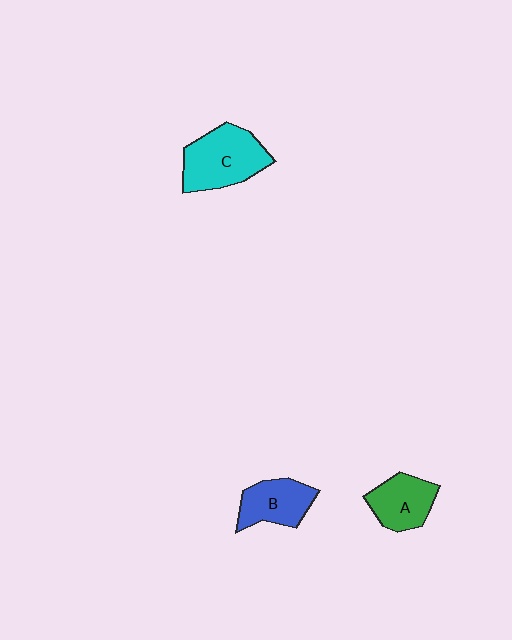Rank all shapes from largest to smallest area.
From largest to smallest: C (cyan), B (blue), A (green).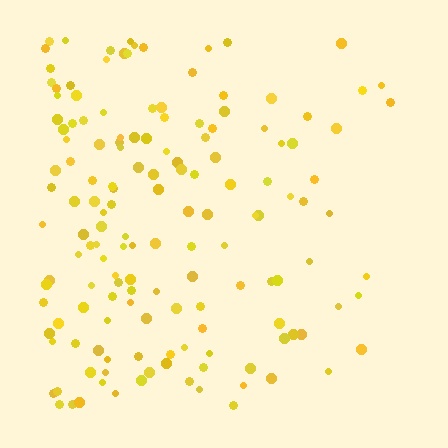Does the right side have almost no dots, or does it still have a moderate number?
Still a moderate number, just noticeably fewer than the left.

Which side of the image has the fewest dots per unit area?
The right.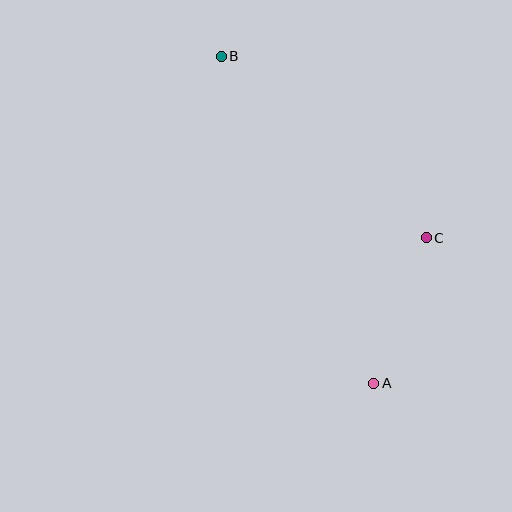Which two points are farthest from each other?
Points A and B are farthest from each other.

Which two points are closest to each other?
Points A and C are closest to each other.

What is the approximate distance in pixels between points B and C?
The distance between B and C is approximately 274 pixels.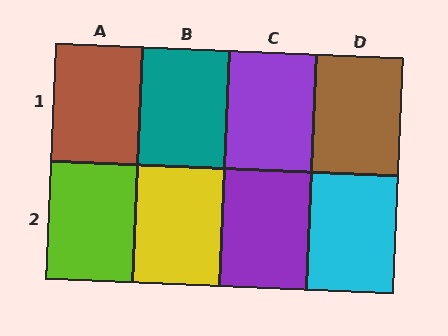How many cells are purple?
2 cells are purple.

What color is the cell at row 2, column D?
Cyan.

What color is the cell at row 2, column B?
Yellow.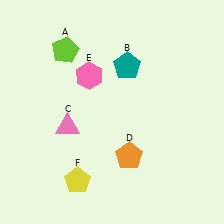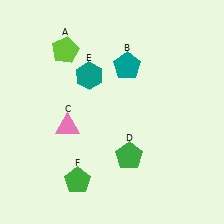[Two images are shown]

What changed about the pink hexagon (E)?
In Image 1, E is pink. In Image 2, it changed to teal.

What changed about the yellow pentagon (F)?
In Image 1, F is yellow. In Image 2, it changed to green.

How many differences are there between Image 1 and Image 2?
There are 3 differences between the two images.